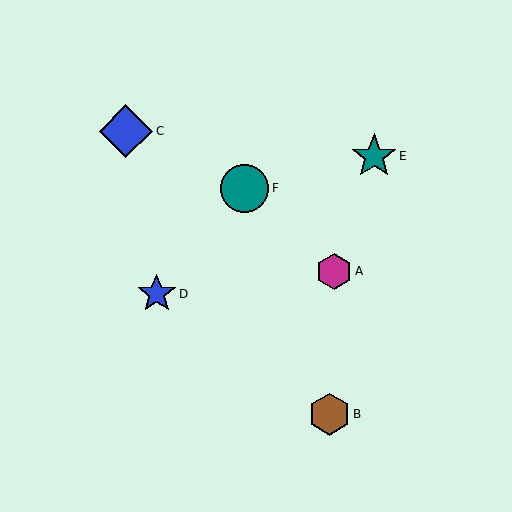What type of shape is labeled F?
Shape F is a teal circle.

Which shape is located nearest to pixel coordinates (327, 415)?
The brown hexagon (labeled B) at (329, 414) is nearest to that location.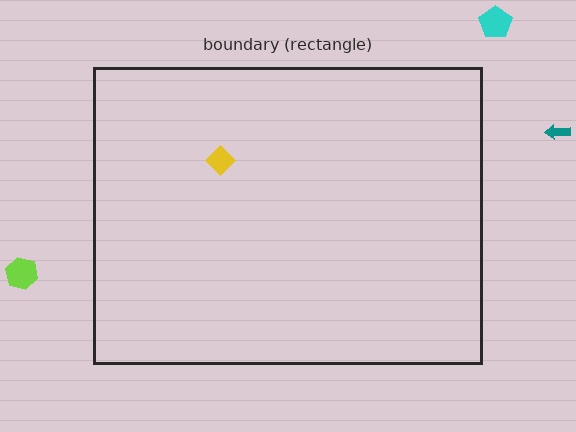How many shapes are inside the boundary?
1 inside, 3 outside.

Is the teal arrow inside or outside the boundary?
Outside.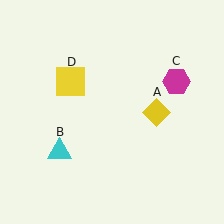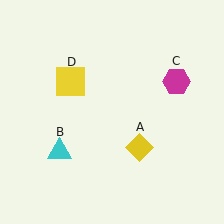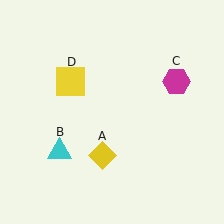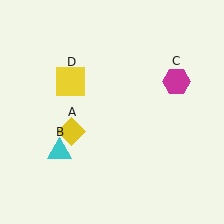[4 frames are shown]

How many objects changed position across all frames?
1 object changed position: yellow diamond (object A).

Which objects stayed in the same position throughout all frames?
Cyan triangle (object B) and magenta hexagon (object C) and yellow square (object D) remained stationary.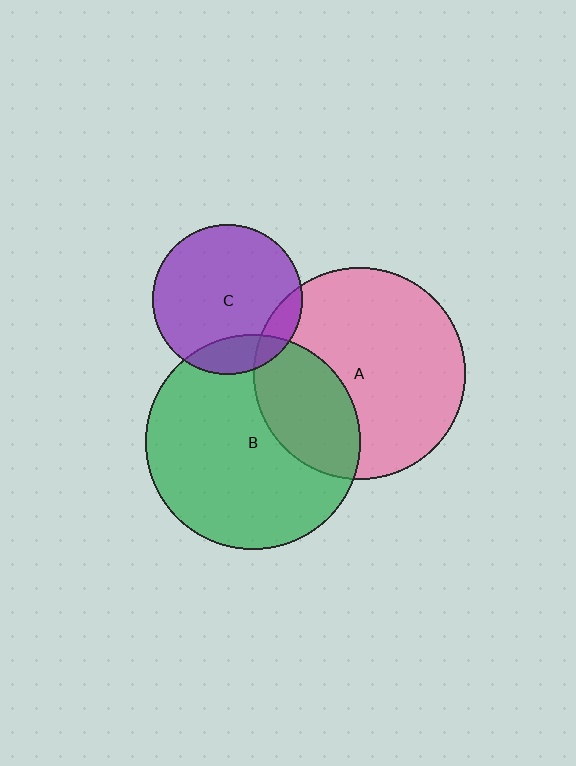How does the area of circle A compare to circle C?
Approximately 2.0 times.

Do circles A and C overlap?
Yes.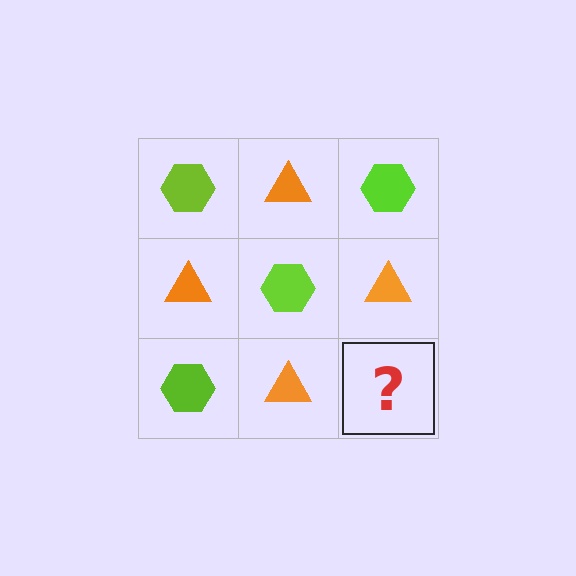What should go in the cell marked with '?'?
The missing cell should contain a lime hexagon.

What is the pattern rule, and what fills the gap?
The rule is that it alternates lime hexagon and orange triangle in a checkerboard pattern. The gap should be filled with a lime hexagon.